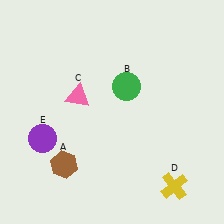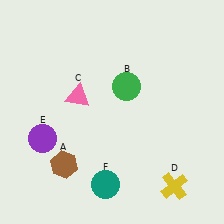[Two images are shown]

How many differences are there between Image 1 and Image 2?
There is 1 difference between the two images.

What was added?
A teal circle (F) was added in Image 2.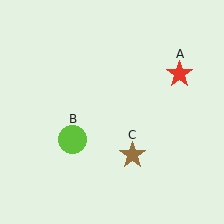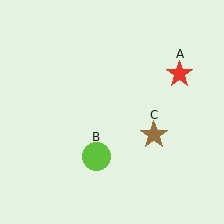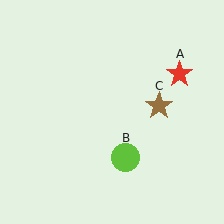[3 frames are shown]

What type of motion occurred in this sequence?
The lime circle (object B), brown star (object C) rotated counterclockwise around the center of the scene.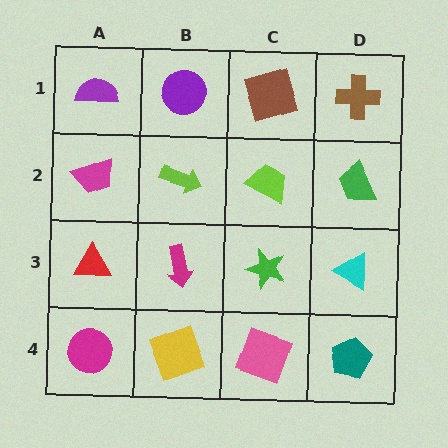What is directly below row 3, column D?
A teal pentagon.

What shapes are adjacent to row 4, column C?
A green star (row 3, column C), a yellow square (row 4, column B), a teal pentagon (row 4, column D).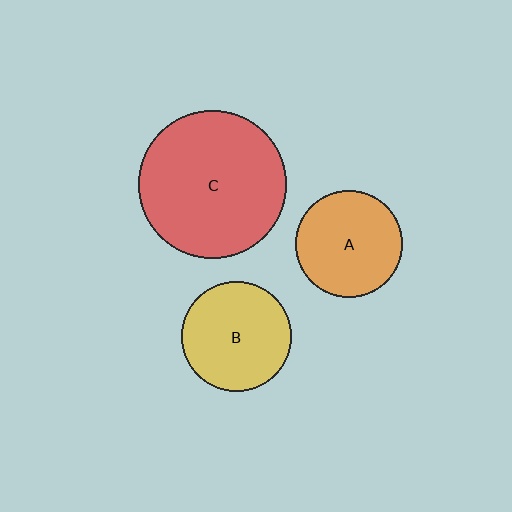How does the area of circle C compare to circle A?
Approximately 1.9 times.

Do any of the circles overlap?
No, none of the circles overlap.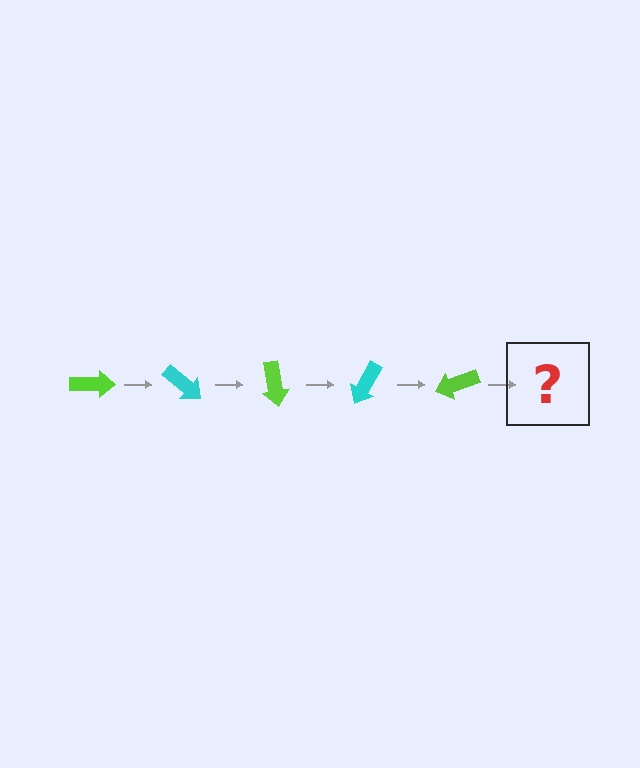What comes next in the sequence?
The next element should be a cyan arrow, rotated 200 degrees from the start.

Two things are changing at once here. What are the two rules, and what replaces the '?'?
The two rules are that it rotates 40 degrees each step and the color cycles through lime and cyan. The '?' should be a cyan arrow, rotated 200 degrees from the start.